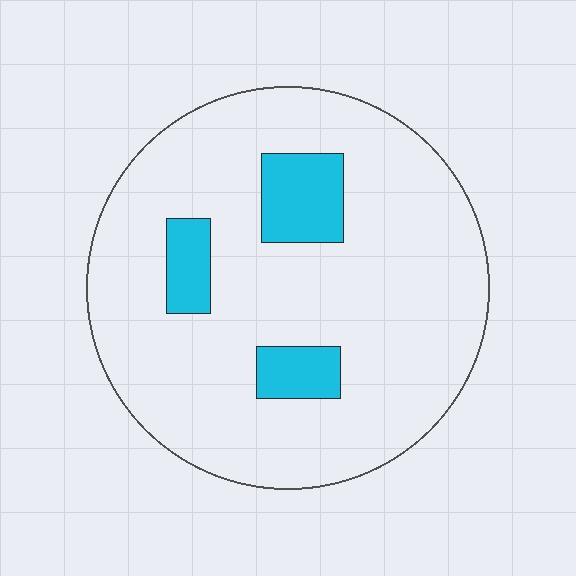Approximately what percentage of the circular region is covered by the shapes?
Approximately 15%.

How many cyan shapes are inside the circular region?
3.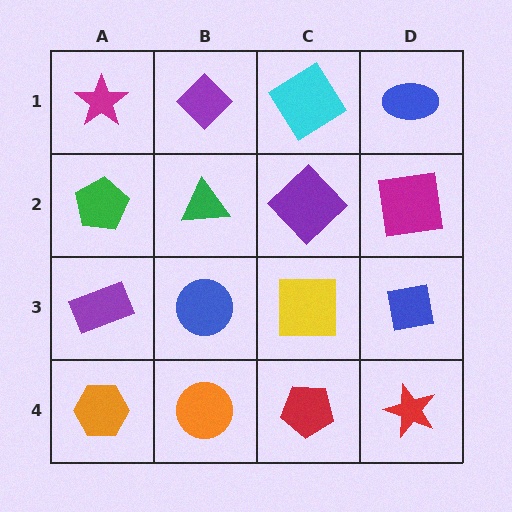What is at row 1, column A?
A magenta star.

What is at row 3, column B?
A blue circle.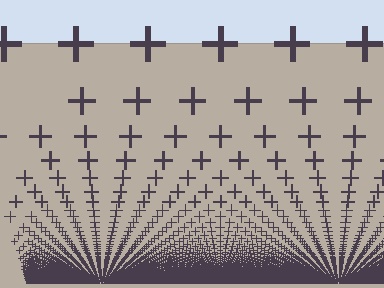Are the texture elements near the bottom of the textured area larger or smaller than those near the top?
Smaller. The gradient is inverted — elements near the bottom are smaller and denser.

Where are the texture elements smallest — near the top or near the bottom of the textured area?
Near the bottom.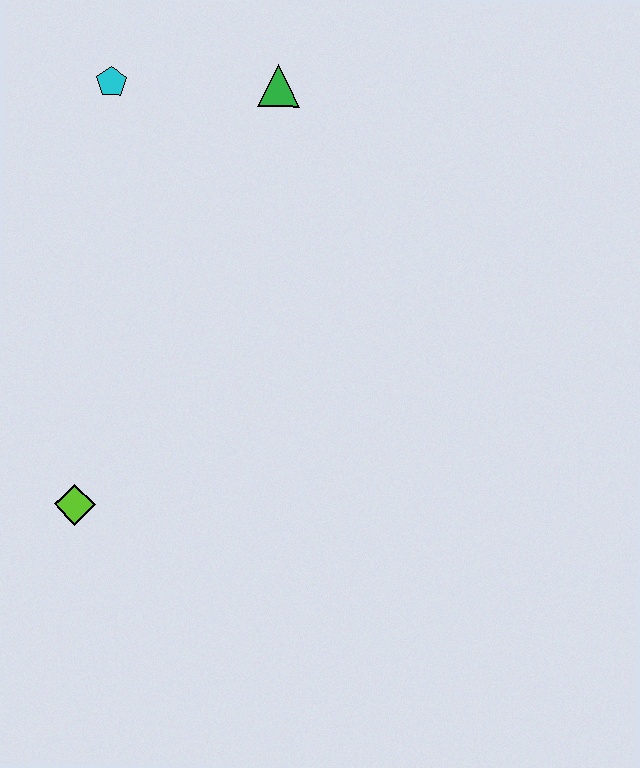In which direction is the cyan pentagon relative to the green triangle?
The cyan pentagon is to the left of the green triangle.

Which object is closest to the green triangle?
The cyan pentagon is closest to the green triangle.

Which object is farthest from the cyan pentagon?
The lime diamond is farthest from the cyan pentagon.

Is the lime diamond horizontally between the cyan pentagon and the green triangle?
No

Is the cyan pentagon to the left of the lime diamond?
No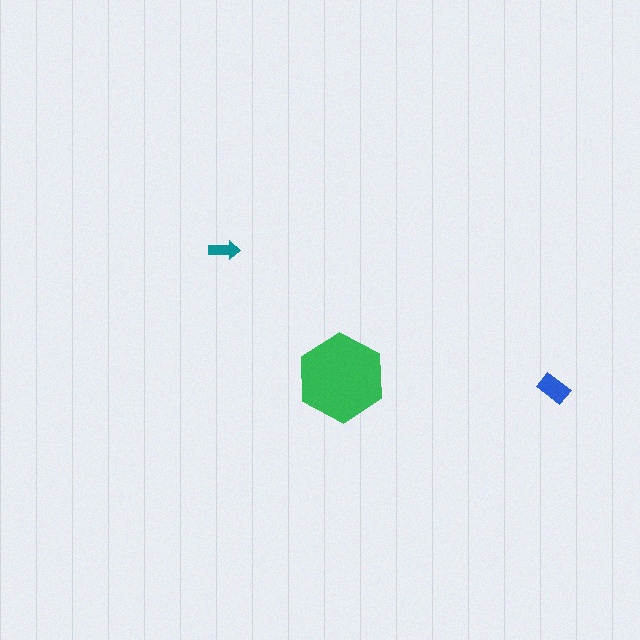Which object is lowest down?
The blue rectangle is bottommost.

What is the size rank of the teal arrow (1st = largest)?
3rd.